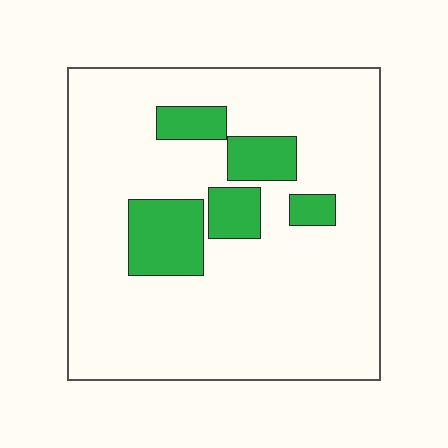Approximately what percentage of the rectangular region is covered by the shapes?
Approximately 15%.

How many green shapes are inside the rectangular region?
5.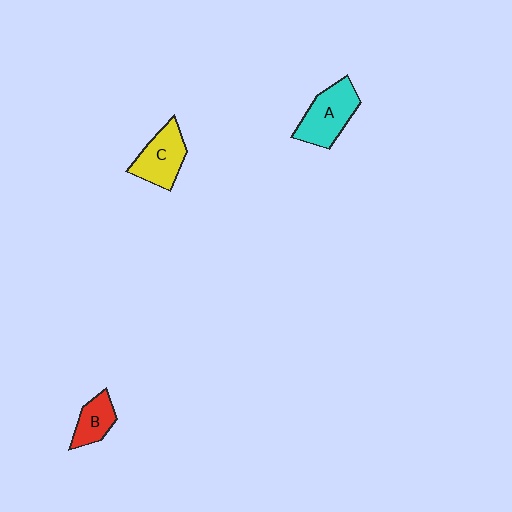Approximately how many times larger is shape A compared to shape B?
Approximately 1.6 times.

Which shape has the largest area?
Shape A (cyan).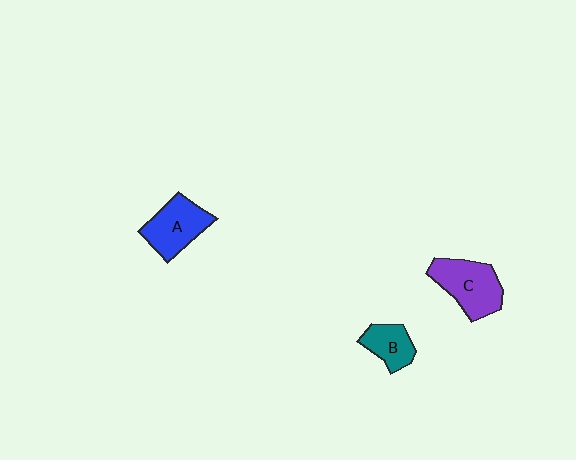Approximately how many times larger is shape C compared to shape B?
Approximately 1.7 times.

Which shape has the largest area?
Shape C (purple).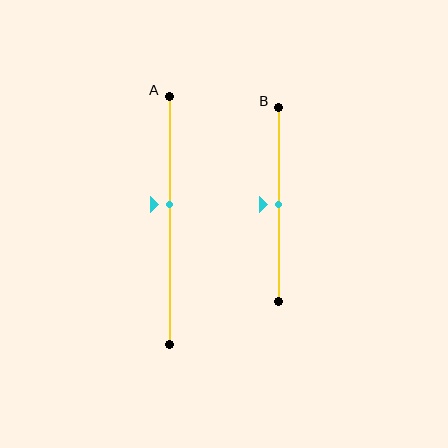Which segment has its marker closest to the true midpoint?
Segment B has its marker closest to the true midpoint.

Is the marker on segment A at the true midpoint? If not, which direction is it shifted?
No, the marker on segment A is shifted upward by about 6% of the segment length.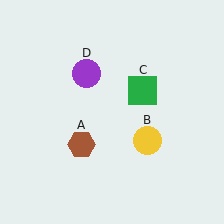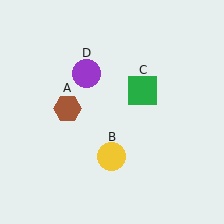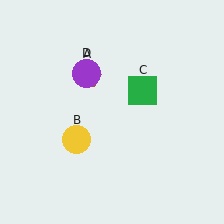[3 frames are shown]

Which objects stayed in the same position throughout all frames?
Green square (object C) and purple circle (object D) remained stationary.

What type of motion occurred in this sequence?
The brown hexagon (object A), yellow circle (object B) rotated clockwise around the center of the scene.